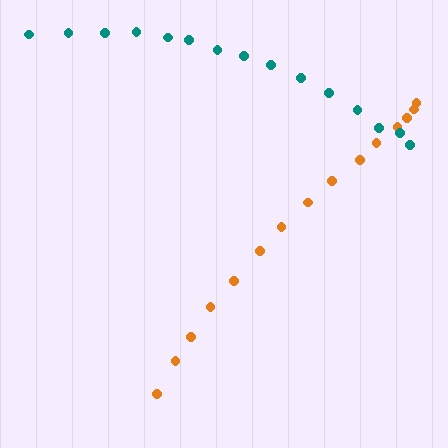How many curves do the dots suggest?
There are 2 distinct paths.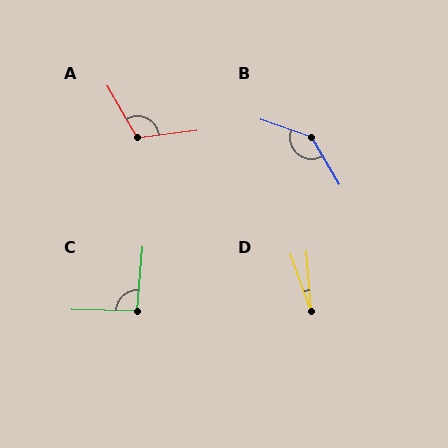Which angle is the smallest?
D, at approximately 15 degrees.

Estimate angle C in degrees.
Approximately 93 degrees.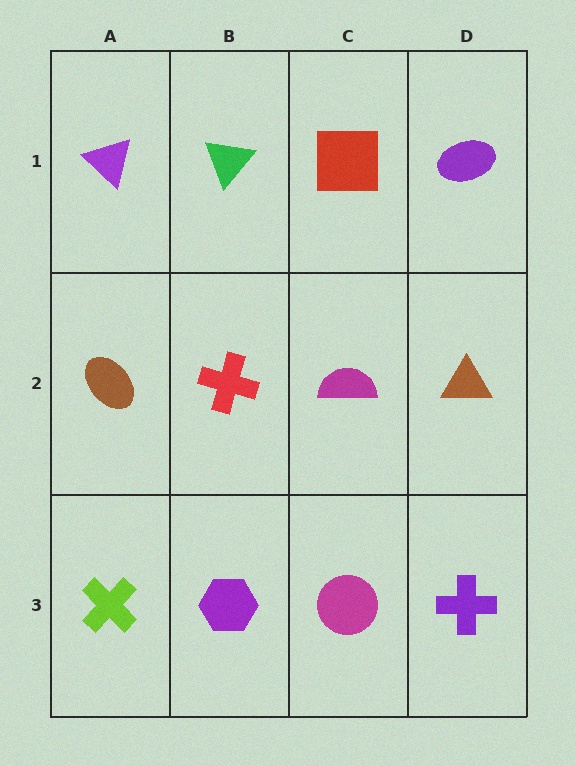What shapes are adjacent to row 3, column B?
A red cross (row 2, column B), a lime cross (row 3, column A), a magenta circle (row 3, column C).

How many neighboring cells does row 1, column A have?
2.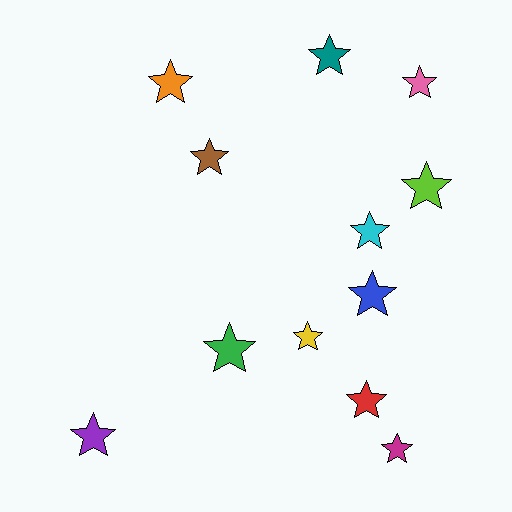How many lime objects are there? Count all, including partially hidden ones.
There is 1 lime object.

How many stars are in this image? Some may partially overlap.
There are 12 stars.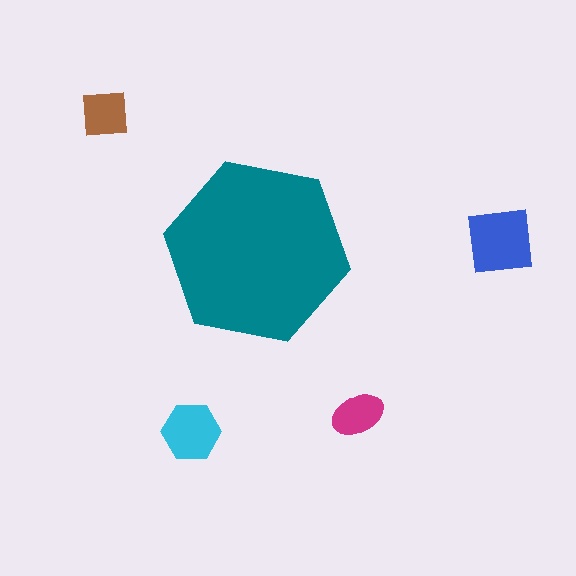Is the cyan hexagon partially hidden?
No, the cyan hexagon is fully visible.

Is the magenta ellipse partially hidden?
No, the magenta ellipse is fully visible.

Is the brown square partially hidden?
No, the brown square is fully visible.